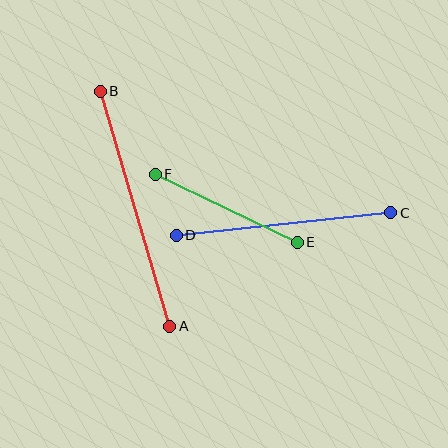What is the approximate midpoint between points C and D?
The midpoint is at approximately (283, 224) pixels.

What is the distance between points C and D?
The distance is approximately 216 pixels.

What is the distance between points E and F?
The distance is approximately 157 pixels.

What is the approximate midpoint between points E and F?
The midpoint is at approximately (226, 208) pixels.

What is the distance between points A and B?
The distance is approximately 245 pixels.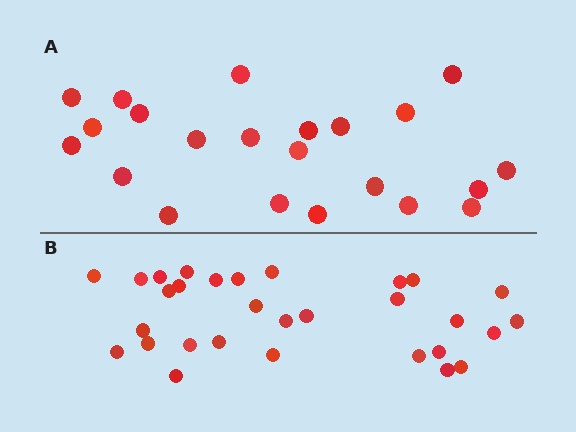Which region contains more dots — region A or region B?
Region B (the bottom region) has more dots.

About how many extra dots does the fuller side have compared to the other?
Region B has roughly 8 or so more dots than region A.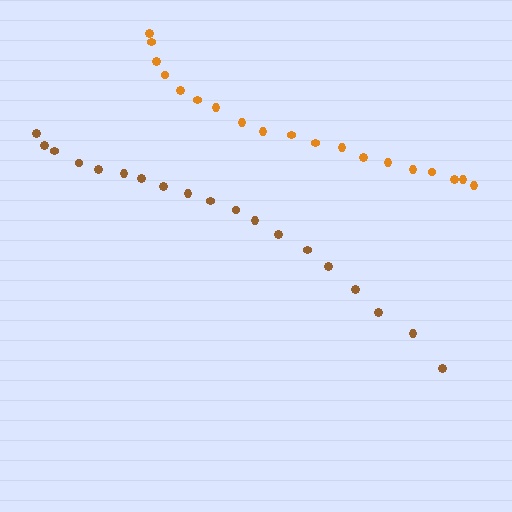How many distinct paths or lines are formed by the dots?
There are 2 distinct paths.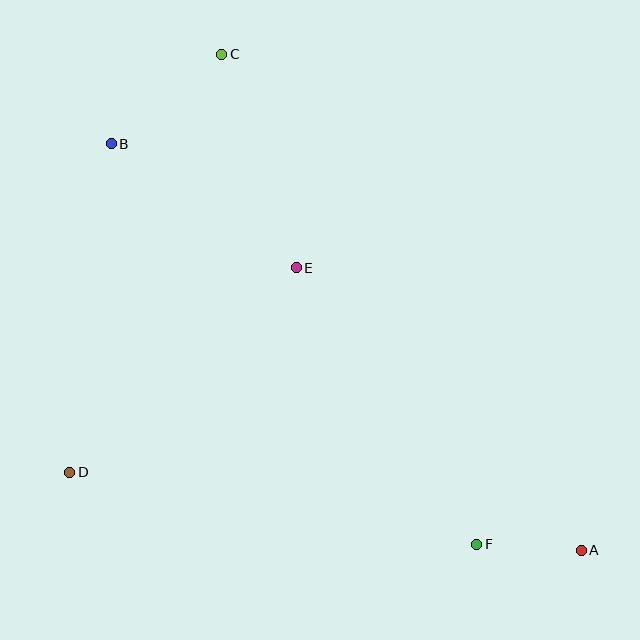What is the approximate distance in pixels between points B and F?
The distance between B and F is approximately 542 pixels.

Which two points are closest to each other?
Points A and F are closest to each other.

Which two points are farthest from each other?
Points A and B are farthest from each other.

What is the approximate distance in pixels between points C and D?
The distance between C and D is approximately 445 pixels.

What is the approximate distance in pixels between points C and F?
The distance between C and F is approximately 552 pixels.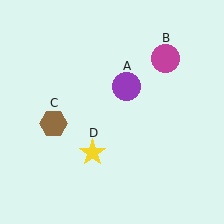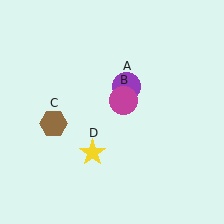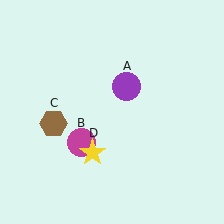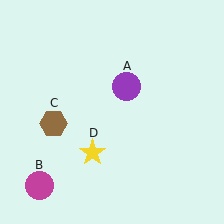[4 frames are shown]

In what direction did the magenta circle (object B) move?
The magenta circle (object B) moved down and to the left.